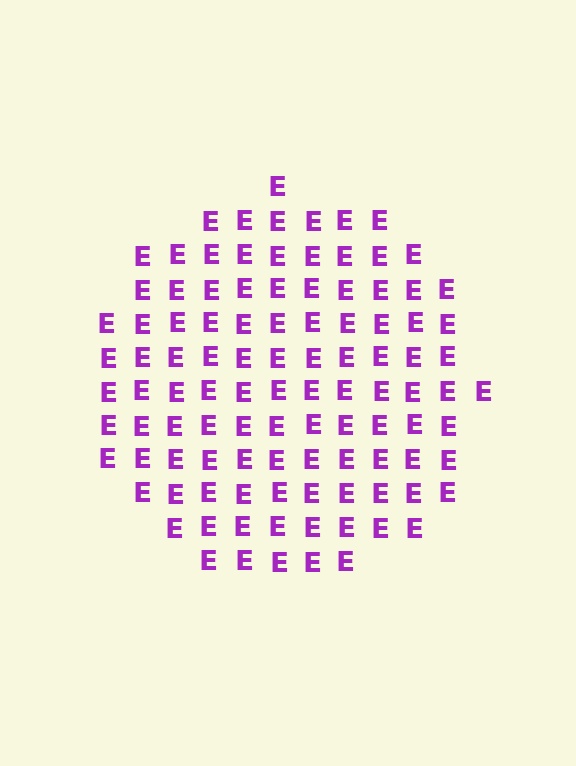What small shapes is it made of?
It is made of small letter E's.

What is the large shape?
The large shape is a circle.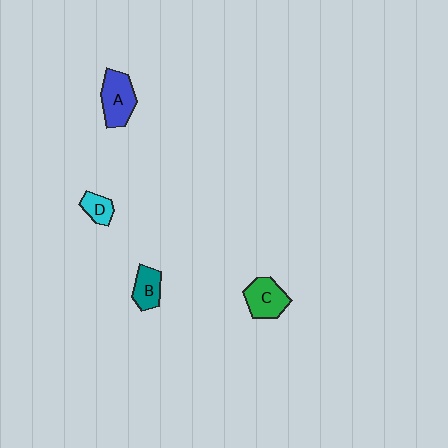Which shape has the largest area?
Shape A (blue).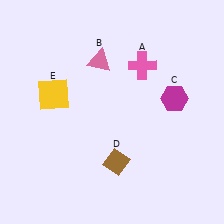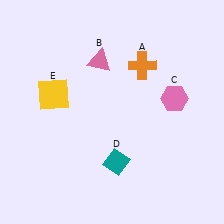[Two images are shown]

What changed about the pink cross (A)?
In Image 1, A is pink. In Image 2, it changed to orange.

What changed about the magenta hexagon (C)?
In Image 1, C is magenta. In Image 2, it changed to pink.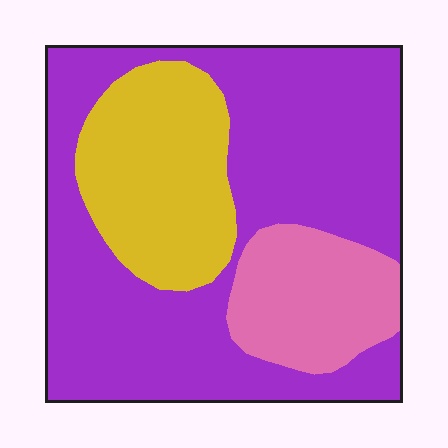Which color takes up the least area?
Pink, at roughly 15%.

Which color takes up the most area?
Purple, at roughly 60%.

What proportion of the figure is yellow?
Yellow covers roughly 25% of the figure.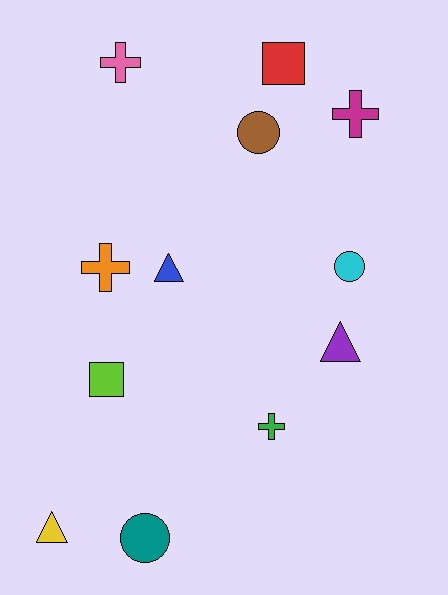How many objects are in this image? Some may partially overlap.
There are 12 objects.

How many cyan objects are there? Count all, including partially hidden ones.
There is 1 cyan object.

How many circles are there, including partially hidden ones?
There are 3 circles.